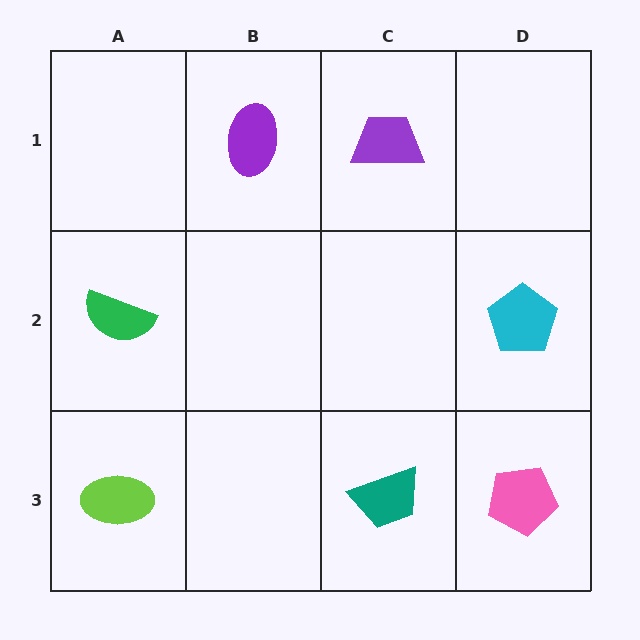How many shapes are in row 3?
3 shapes.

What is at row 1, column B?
A purple ellipse.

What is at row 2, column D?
A cyan pentagon.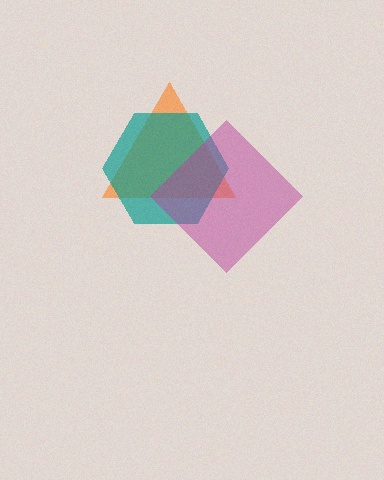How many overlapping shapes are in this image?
There are 3 overlapping shapes in the image.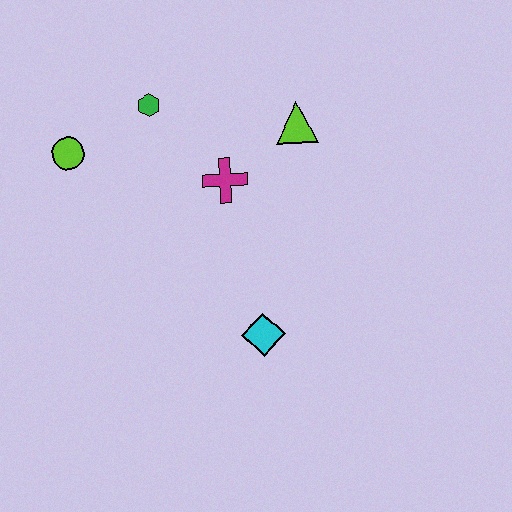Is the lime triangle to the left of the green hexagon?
No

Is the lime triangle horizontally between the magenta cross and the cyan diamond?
No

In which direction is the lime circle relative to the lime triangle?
The lime circle is to the left of the lime triangle.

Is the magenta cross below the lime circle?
Yes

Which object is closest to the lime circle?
The green hexagon is closest to the lime circle.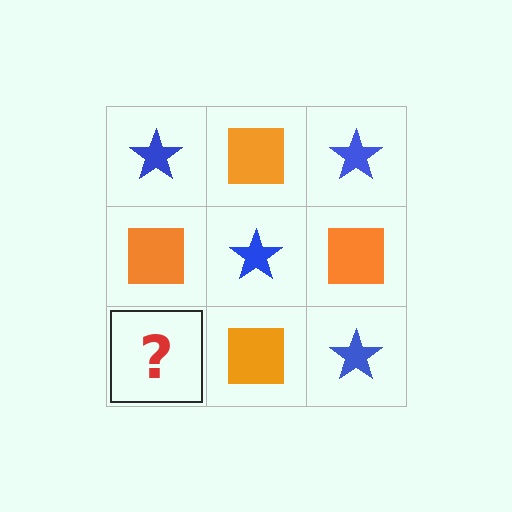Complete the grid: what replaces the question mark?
The question mark should be replaced with a blue star.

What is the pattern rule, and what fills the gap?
The rule is that it alternates blue star and orange square in a checkerboard pattern. The gap should be filled with a blue star.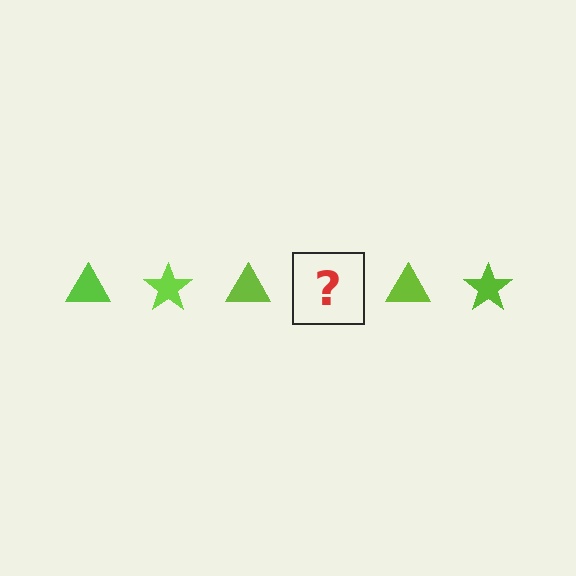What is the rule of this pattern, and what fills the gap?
The rule is that the pattern cycles through triangle, star shapes in lime. The gap should be filled with a lime star.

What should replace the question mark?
The question mark should be replaced with a lime star.